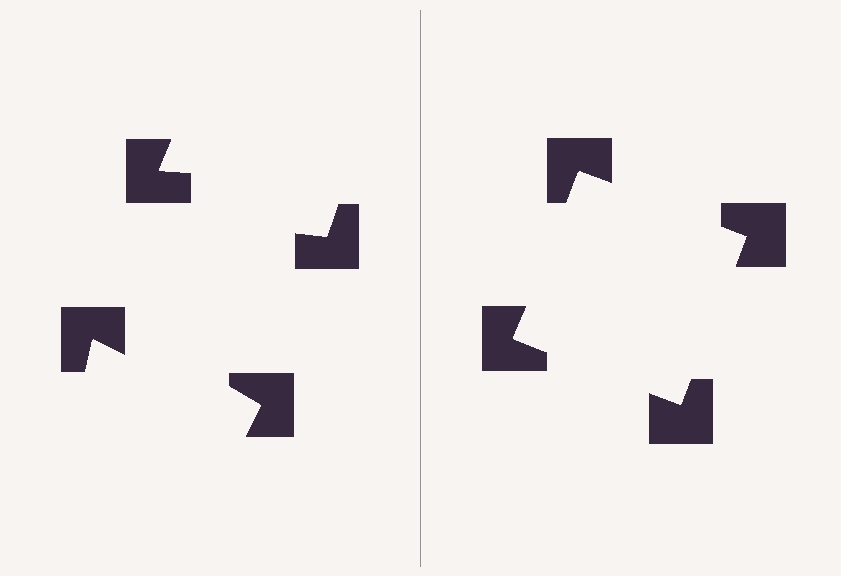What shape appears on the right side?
An illusory square.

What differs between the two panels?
The notched squares are positioned identically on both sides; only the wedge orientations differ. On the right they align to a square; on the left they are misaligned.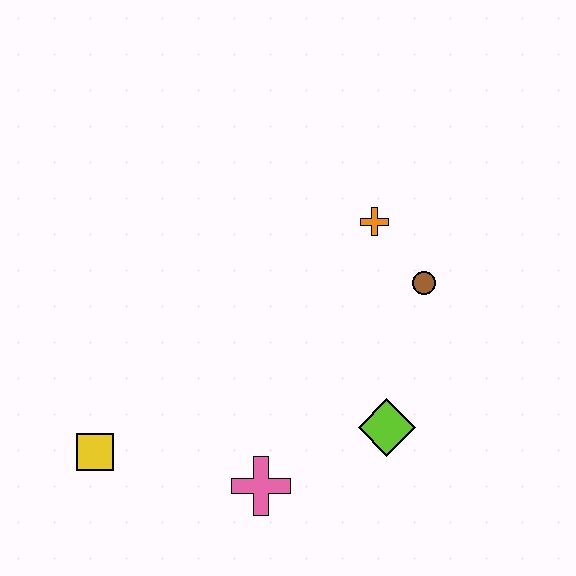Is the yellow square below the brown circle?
Yes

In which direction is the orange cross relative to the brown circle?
The orange cross is above the brown circle.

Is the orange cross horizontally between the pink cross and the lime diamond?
Yes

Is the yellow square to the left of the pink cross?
Yes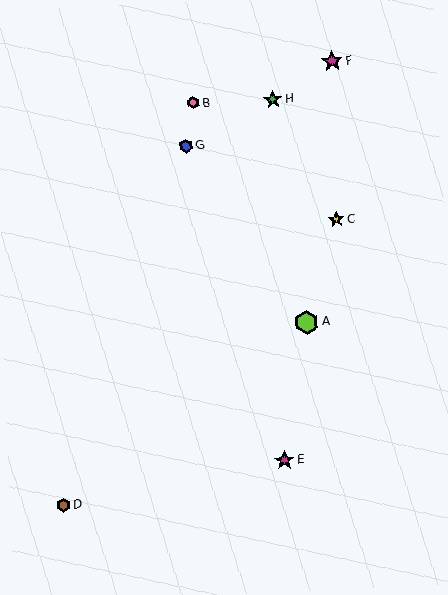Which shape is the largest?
The lime hexagon (labeled A) is the largest.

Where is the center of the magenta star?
The center of the magenta star is at (284, 460).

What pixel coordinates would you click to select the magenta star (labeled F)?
Click at (332, 61) to select the magenta star F.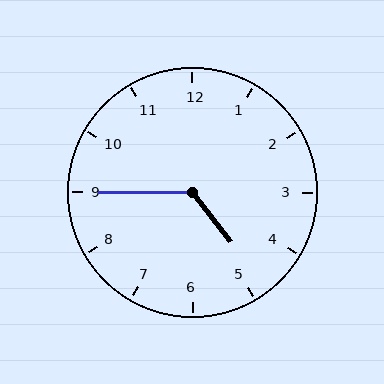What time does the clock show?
4:45.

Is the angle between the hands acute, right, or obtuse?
It is obtuse.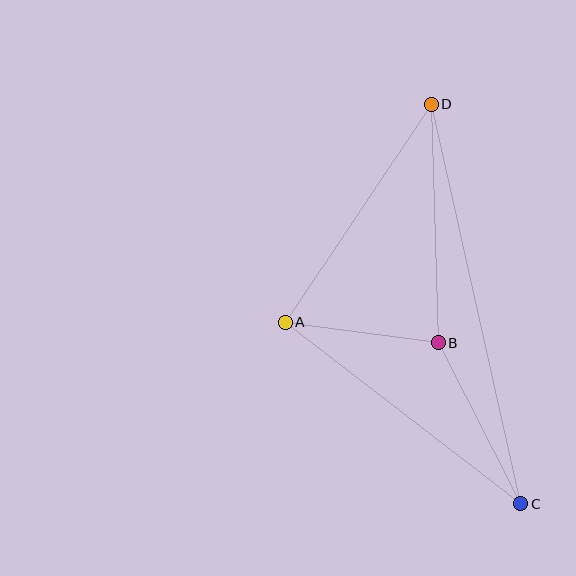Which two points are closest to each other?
Points A and B are closest to each other.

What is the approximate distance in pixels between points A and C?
The distance between A and C is approximately 297 pixels.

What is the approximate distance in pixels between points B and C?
The distance between B and C is approximately 181 pixels.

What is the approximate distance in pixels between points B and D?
The distance between B and D is approximately 239 pixels.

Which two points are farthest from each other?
Points C and D are farthest from each other.